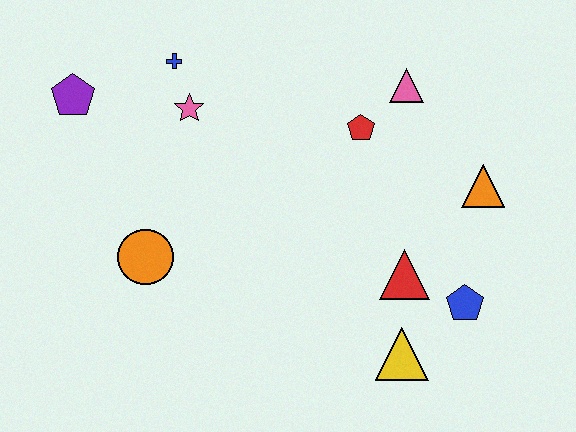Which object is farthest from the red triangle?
The purple pentagon is farthest from the red triangle.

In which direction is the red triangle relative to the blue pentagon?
The red triangle is to the left of the blue pentagon.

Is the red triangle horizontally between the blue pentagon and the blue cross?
Yes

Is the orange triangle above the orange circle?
Yes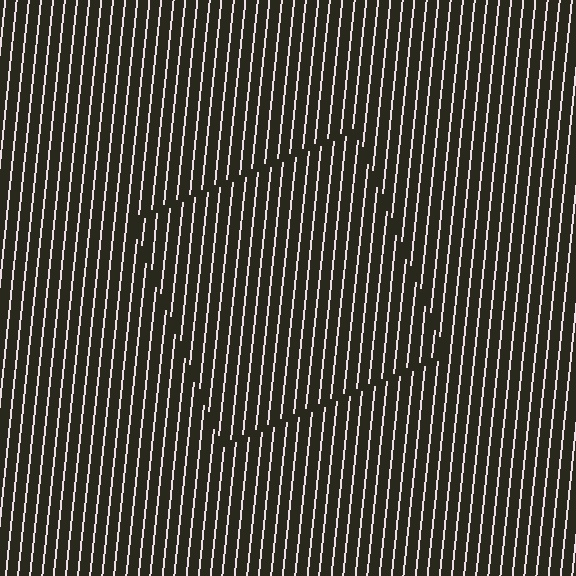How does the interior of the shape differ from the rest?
The interior of the shape contains the same grating, shifted by half a period — the contour is defined by the phase discontinuity where line-ends from the inner and outer gratings abut.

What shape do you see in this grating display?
An illusory square. The interior of the shape contains the same grating, shifted by half a period — the contour is defined by the phase discontinuity where line-ends from the inner and outer gratings abut.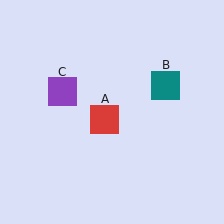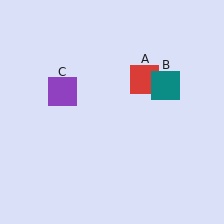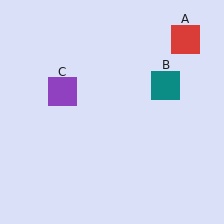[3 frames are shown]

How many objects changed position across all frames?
1 object changed position: red square (object A).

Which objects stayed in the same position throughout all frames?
Teal square (object B) and purple square (object C) remained stationary.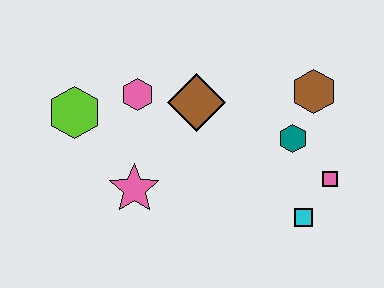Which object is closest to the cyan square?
The pink square is closest to the cyan square.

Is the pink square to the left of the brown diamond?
No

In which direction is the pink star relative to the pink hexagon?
The pink star is below the pink hexagon.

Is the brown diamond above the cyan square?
Yes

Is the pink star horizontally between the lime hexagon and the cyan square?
Yes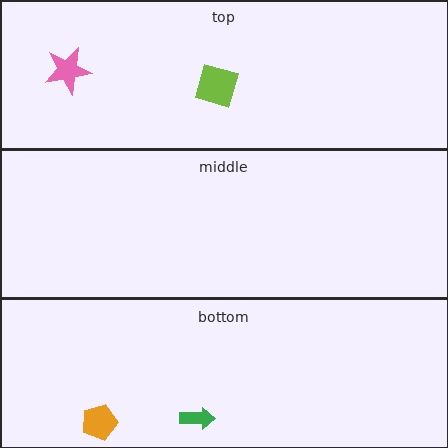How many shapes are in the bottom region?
2.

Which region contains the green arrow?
The bottom region.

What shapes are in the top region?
The lime diamond, the pink star.